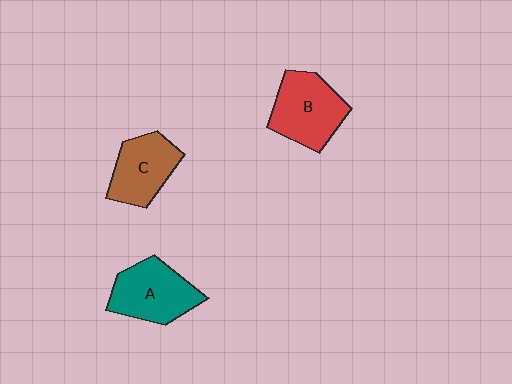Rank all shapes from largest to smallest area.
From largest to smallest: B (red), A (teal), C (brown).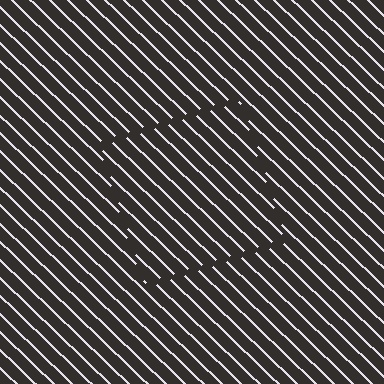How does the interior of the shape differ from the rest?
The interior of the shape contains the same grating, shifted by half a period — the contour is defined by the phase discontinuity where line-ends from the inner and outer gratings abut.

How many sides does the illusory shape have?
4 sides — the line-ends trace a square.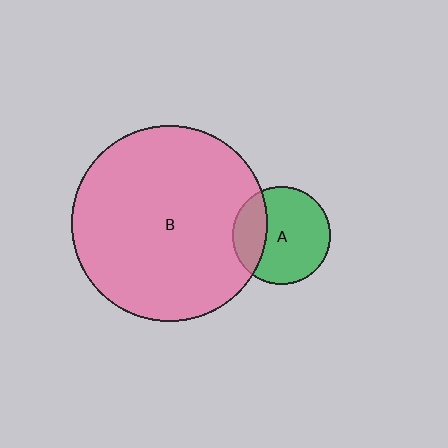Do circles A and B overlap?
Yes.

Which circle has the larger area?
Circle B (pink).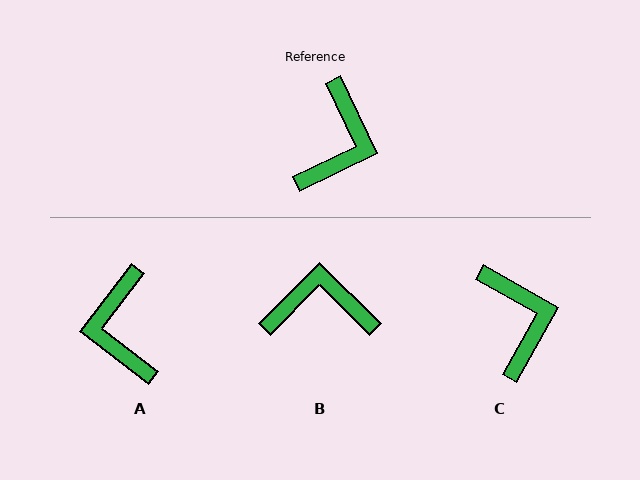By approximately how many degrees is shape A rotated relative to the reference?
Approximately 153 degrees clockwise.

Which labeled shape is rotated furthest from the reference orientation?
A, about 153 degrees away.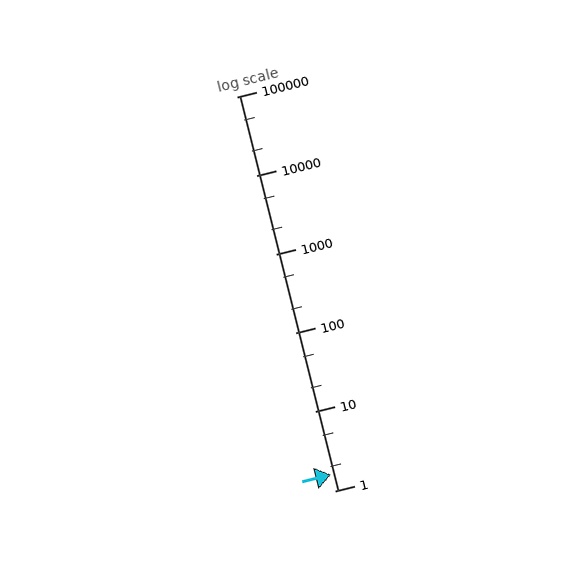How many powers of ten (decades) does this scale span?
The scale spans 5 decades, from 1 to 100000.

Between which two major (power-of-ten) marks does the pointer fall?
The pointer is between 1 and 10.